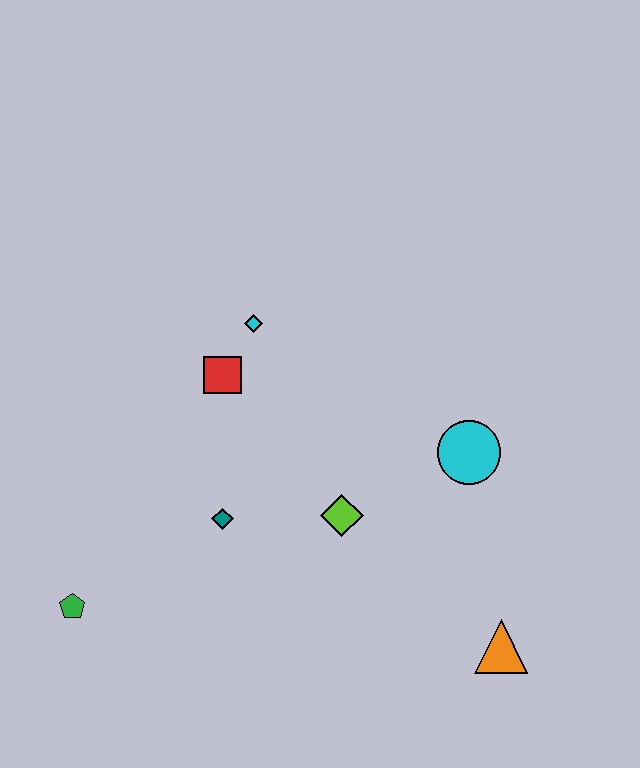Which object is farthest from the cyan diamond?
The orange triangle is farthest from the cyan diamond.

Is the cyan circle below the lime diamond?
No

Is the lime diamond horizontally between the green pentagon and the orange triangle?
Yes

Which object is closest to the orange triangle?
The cyan circle is closest to the orange triangle.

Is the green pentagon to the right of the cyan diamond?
No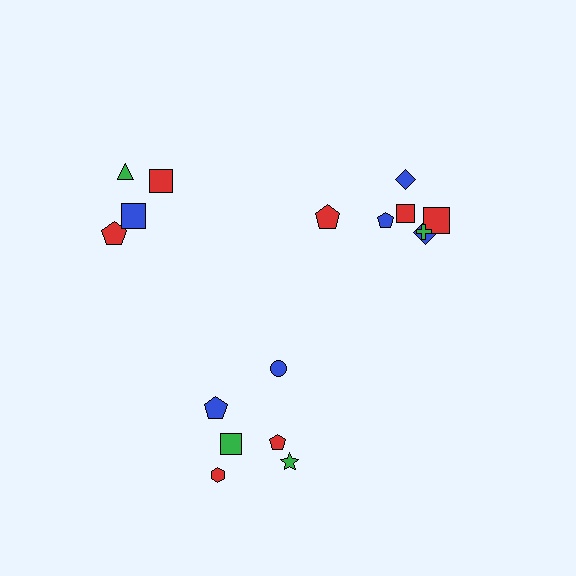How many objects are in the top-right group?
There are 7 objects.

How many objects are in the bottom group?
There are 6 objects.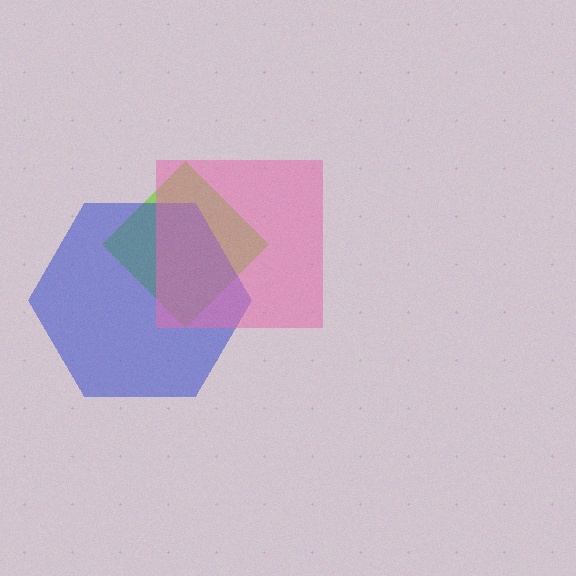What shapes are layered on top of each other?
The layered shapes are: a lime diamond, a blue hexagon, a pink square.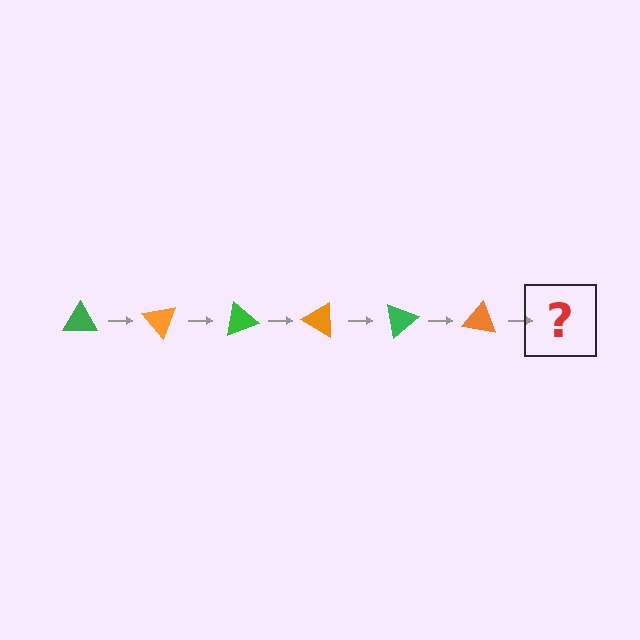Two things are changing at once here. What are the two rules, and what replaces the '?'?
The two rules are that it rotates 50 degrees each step and the color cycles through green and orange. The '?' should be a green triangle, rotated 300 degrees from the start.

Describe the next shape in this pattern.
It should be a green triangle, rotated 300 degrees from the start.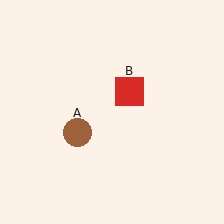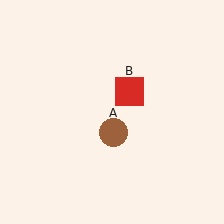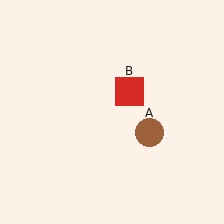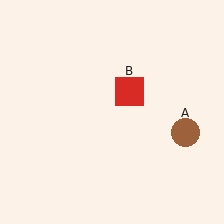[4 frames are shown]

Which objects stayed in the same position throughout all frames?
Red square (object B) remained stationary.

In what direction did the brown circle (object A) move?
The brown circle (object A) moved right.